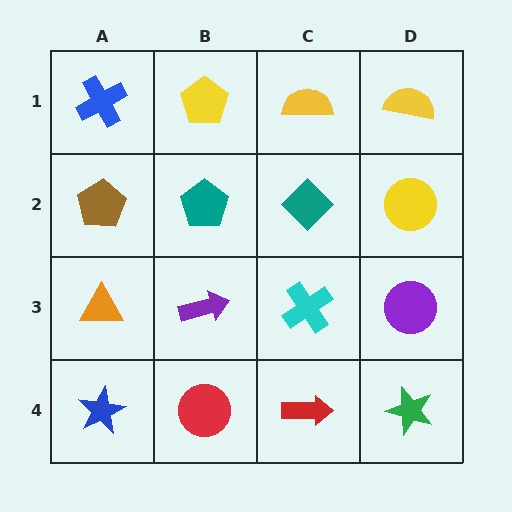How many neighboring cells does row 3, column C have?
4.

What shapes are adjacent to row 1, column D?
A yellow circle (row 2, column D), a yellow semicircle (row 1, column C).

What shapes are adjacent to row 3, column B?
A teal pentagon (row 2, column B), a red circle (row 4, column B), an orange triangle (row 3, column A), a cyan cross (row 3, column C).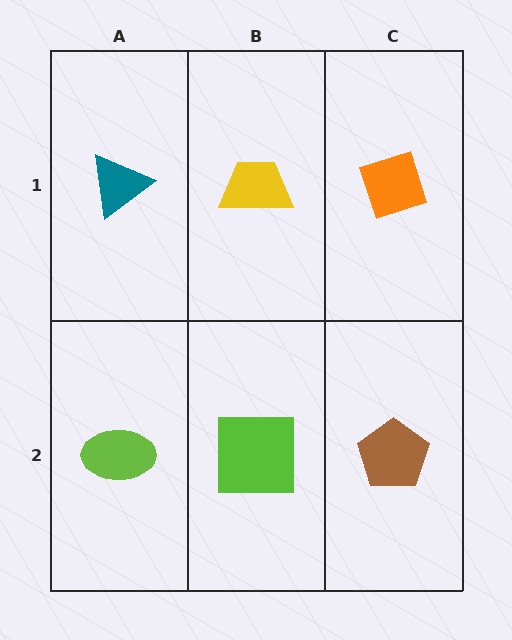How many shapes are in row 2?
3 shapes.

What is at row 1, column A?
A teal triangle.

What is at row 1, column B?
A yellow trapezoid.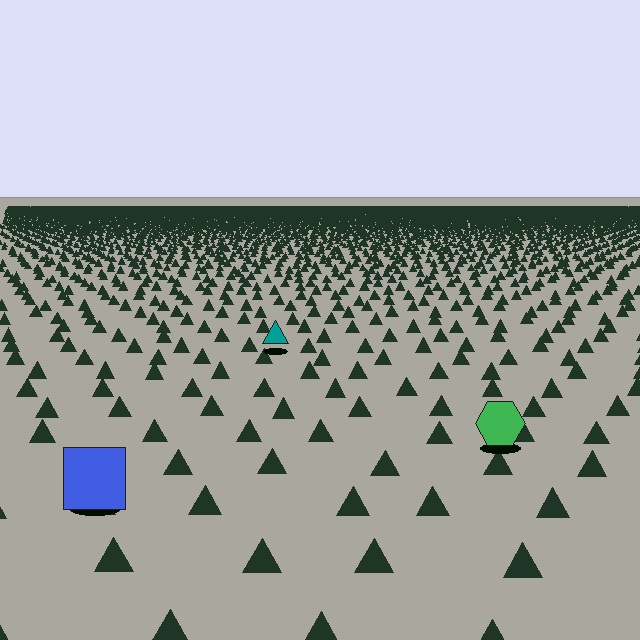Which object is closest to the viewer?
The blue square is closest. The texture marks near it are larger and more spread out.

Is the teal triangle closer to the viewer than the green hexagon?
No. The green hexagon is closer — you can tell from the texture gradient: the ground texture is coarser near it.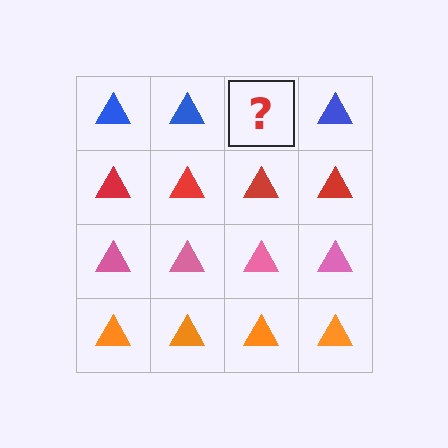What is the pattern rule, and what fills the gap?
The rule is that each row has a consistent color. The gap should be filled with a blue triangle.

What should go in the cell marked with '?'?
The missing cell should contain a blue triangle.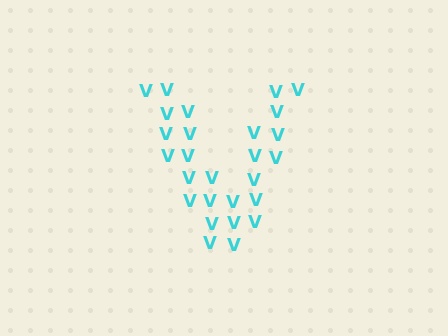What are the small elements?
The small elements are letter V's.